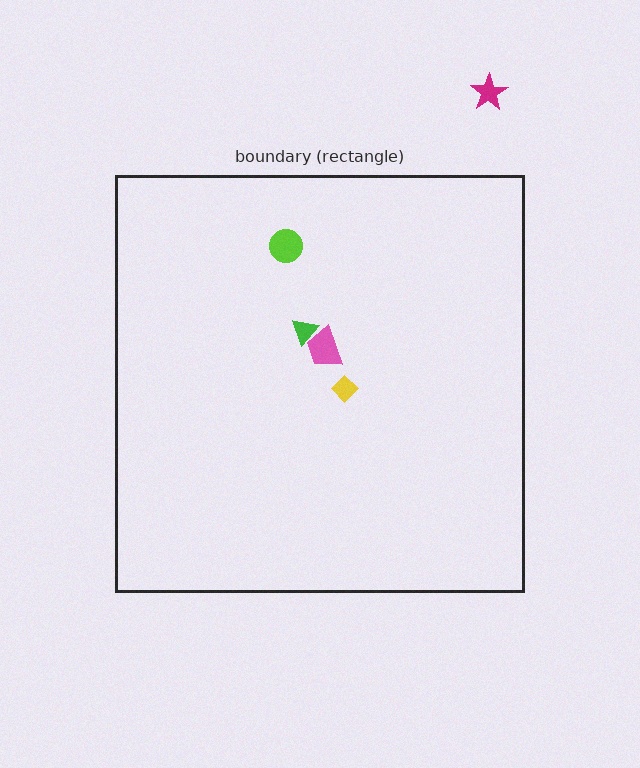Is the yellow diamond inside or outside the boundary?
Inside.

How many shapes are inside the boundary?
4 inside, 1 outside.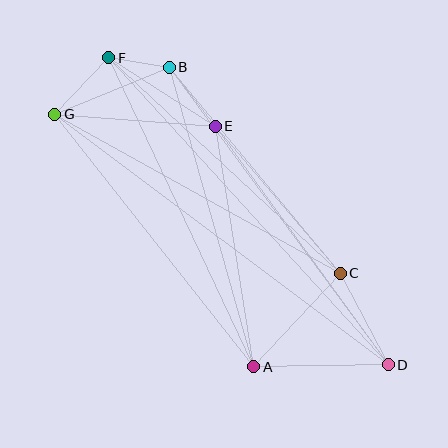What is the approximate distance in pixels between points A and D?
The distance between A and D is approximately 134 pixels.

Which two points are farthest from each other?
Points D and G are farthest from each other.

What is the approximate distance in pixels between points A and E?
The distance between A and E is approximately 243 pixels.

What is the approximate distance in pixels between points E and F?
The distance between E and F is approximately 127 pixels.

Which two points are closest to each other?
Points B and F are closest to each other.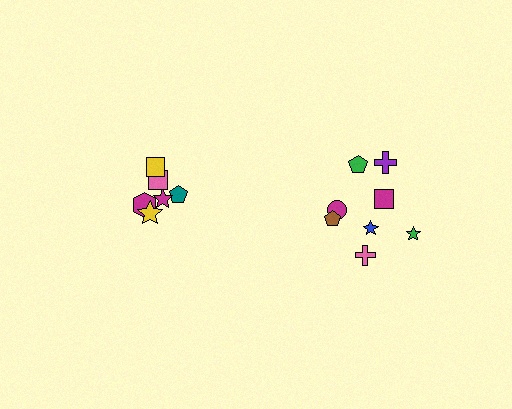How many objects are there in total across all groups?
There are 14 objects.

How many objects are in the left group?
There are 6 objects.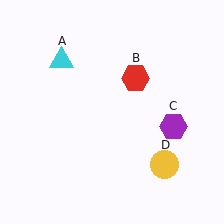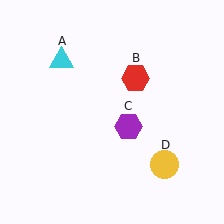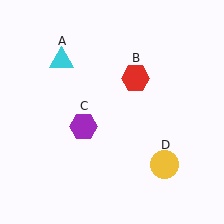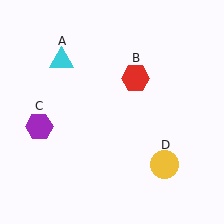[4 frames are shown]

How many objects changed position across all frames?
1 object changed position: purple hexagon (object C).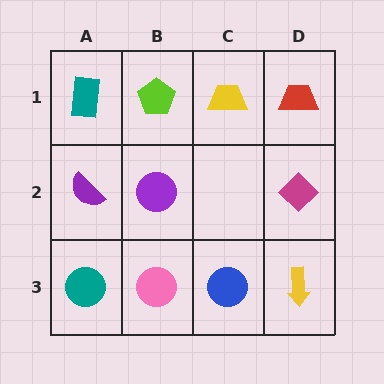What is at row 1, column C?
A yellow trapezoid.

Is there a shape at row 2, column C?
No, that cell is empty.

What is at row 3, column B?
A pink circle.